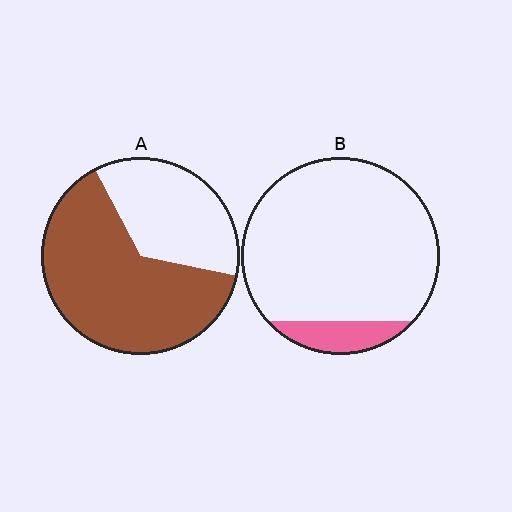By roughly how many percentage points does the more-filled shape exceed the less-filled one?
By roughly 55 percentage points (A over B).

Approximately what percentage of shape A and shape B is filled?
A is approximately 65% and B is approximately 10%.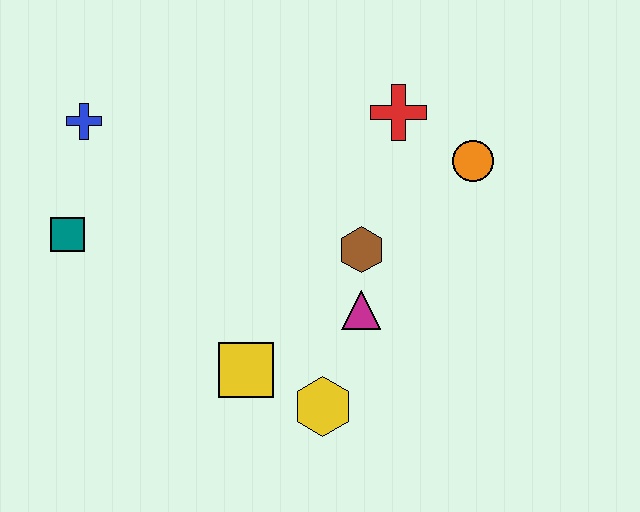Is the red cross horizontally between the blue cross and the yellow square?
No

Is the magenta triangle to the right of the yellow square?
Yes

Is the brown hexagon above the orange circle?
No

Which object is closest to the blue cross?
The teal square is closest to the blue cross.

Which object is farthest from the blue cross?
The orange circle is farthest from the blue cross.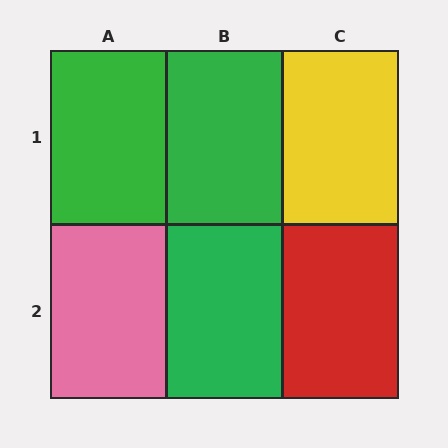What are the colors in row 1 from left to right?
Green, green, yellow.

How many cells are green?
3 cells are green.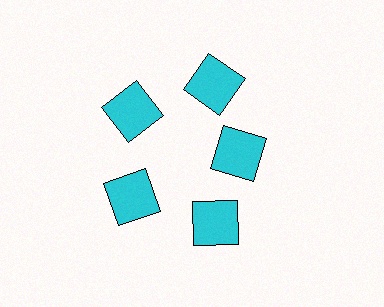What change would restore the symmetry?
The symmetry would be restored by moving it outward, back onto the ring so that all 5 squares sit at equal angles and equal distance from the center.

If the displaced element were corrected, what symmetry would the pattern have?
It would have 5-fold rotational symmetry — the pattern would map onto itself every 72 degrees.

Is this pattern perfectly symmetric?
No. The 5 cyan squares are arranged in a ring, but one element near the 3 o'clock position is pulled inward toward the center, breaking the 5-fold rotational symmetry.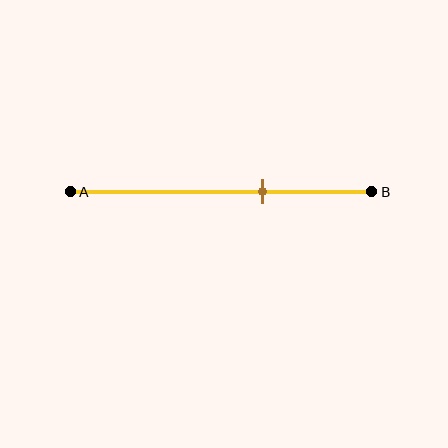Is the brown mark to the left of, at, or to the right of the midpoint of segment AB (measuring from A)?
The brown mark is to the right of the midpoint of segment AB.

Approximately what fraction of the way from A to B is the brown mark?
The brown mark is approximately 65% of the way from A to B.